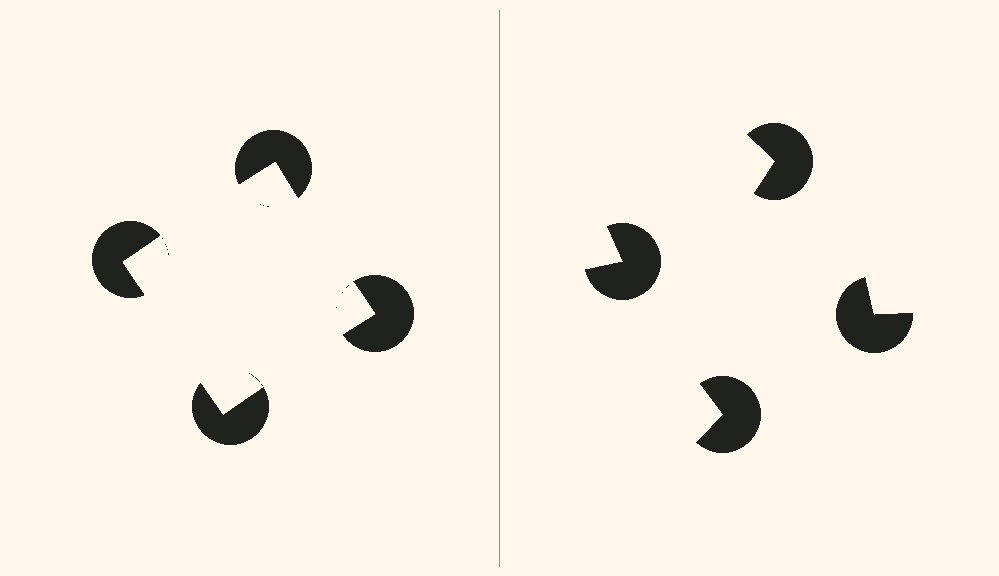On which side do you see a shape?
An illusory square appears on the left side. On the right side the wedge cuts are rotated, so no coherent shape forms.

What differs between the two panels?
The pac-man discs are positioned identically on both sides; only the wedge orientations differ. On the left they align to a square; on the right they are misaligned.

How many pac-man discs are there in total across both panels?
8 — 4 on each side.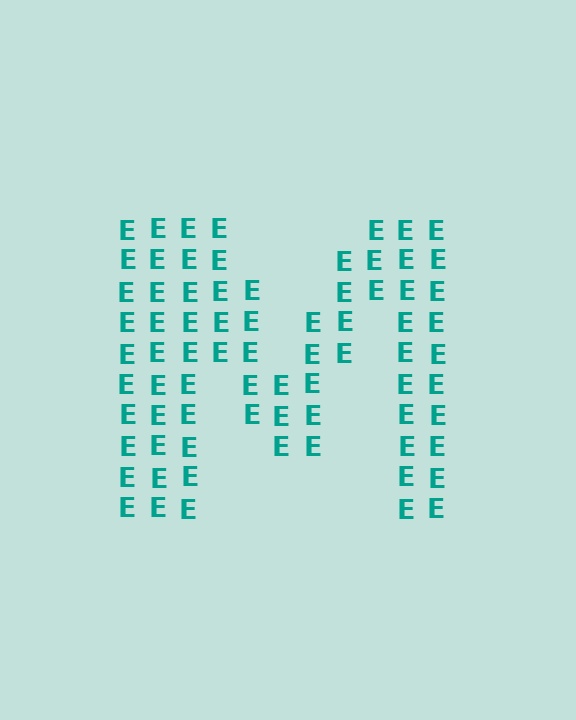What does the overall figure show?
The overall figure shows the letter M.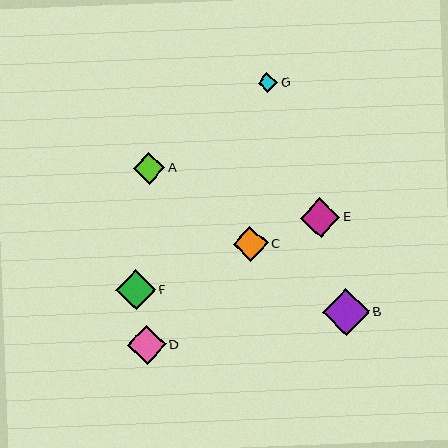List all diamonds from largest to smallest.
From largest to smallest: B, F, E, D, C, A, G.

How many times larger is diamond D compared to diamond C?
Diamond D is approximately 1.1 times the size of diamond C.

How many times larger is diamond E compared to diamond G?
Diamond E is approximately 2.1 times the size of diamond G.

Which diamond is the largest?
Diamond B is the largest with a size of approximately 47 pixels.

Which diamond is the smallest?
Diamond G is the smallest with a size of approximately 19 pixels.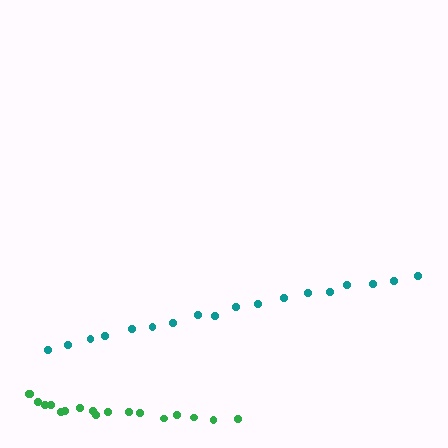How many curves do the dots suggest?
There are 2 distinct paths.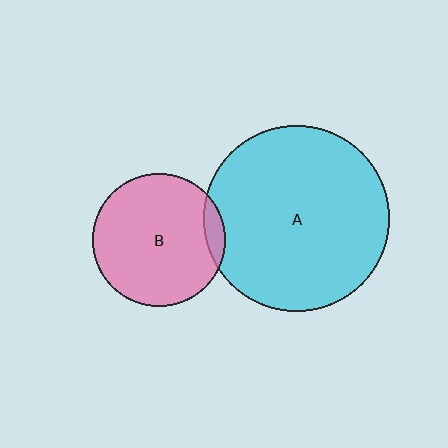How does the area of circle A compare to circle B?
Approximately 2.0 times.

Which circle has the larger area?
Circle A (cyan).